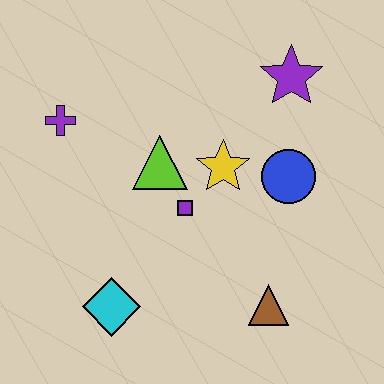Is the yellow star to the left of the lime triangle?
No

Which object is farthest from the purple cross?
The brown triangle is farthest from the purple cross.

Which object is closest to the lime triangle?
The purple square is closest to the lime triangle.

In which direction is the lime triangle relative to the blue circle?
The lime triangle is to the left of the blue circle.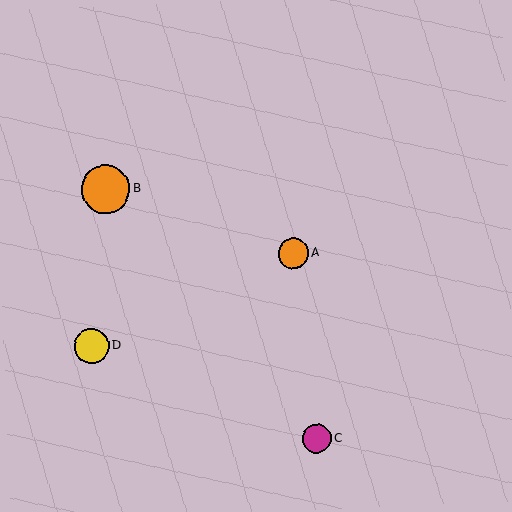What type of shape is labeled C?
Shape C is a magenta circle.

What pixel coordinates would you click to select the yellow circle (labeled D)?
Click at (91, 346) to select the yellow circle D.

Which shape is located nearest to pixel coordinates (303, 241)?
The orange circle (labeled A) at (293, 253) is nearest to that location.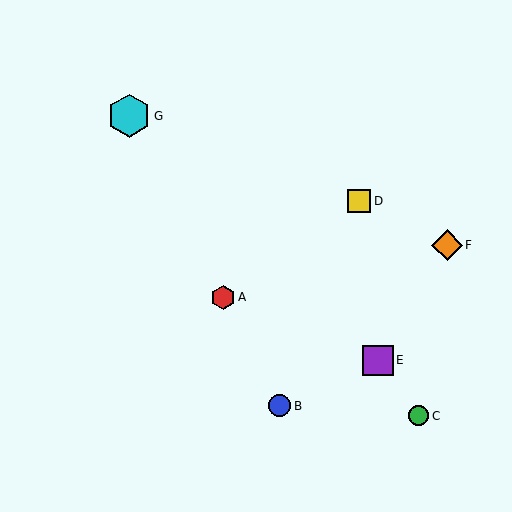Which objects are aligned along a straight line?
Objects A, B, G are aligned along a straight line.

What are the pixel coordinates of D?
Object D is at (359, 201).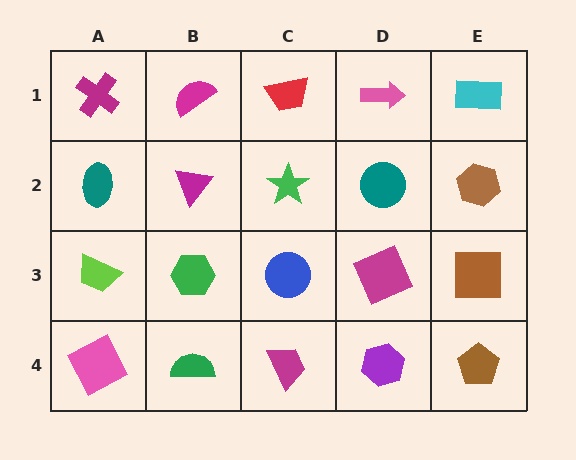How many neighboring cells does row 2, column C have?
4.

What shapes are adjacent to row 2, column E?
A cyan rectangle (row 1, column E), a brown square (row 3, column E), a teal circle (row 2, column D).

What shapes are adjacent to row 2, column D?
A pink arrow (row 1, column D), a magenta square (row 3, column D), a green star (row 2, column C), a brown hexagon (row 2, column E).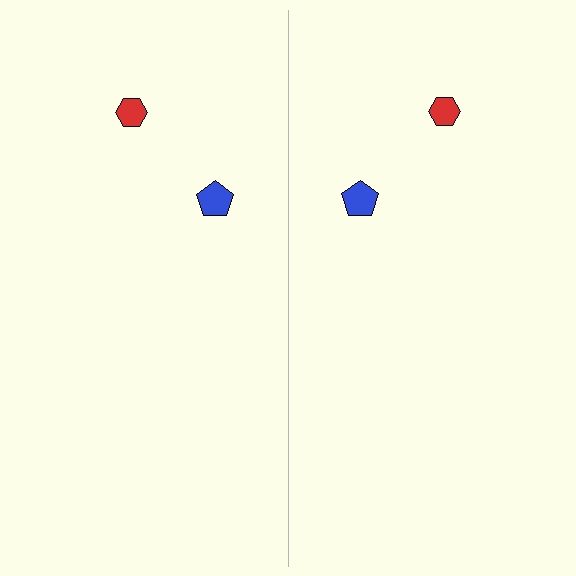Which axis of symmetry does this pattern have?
The pattern has a vertical axis of symmetry running through the center of the image.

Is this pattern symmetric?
Yes, this pattern has bilateral (reflection) symmetry.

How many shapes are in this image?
There are 4 shapes in this image.